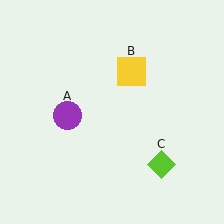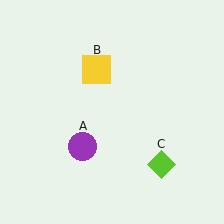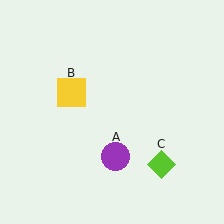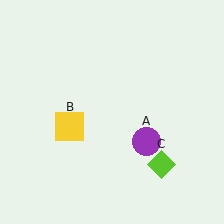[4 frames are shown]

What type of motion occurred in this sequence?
The purple circle (object A), yellow square (object B) rotated counterclockwise around the center of the scene.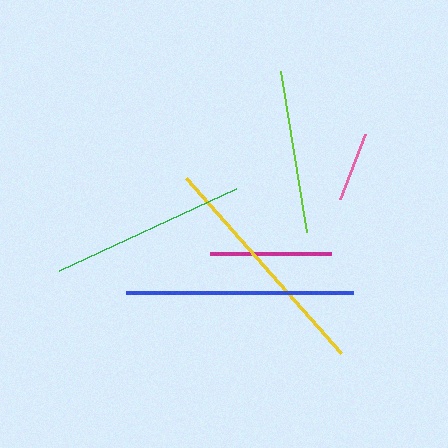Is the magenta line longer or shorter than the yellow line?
The yellow line is longer than the magenta line.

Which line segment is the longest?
The yellow line is the longest at approximately 234 pixels.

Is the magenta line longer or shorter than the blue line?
The blue line is longer than the magenta line.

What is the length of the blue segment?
The blue segment is approximately 227 pixels long.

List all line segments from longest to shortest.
From longest to shortest: yellow, blue, green, lime, magenta, pink.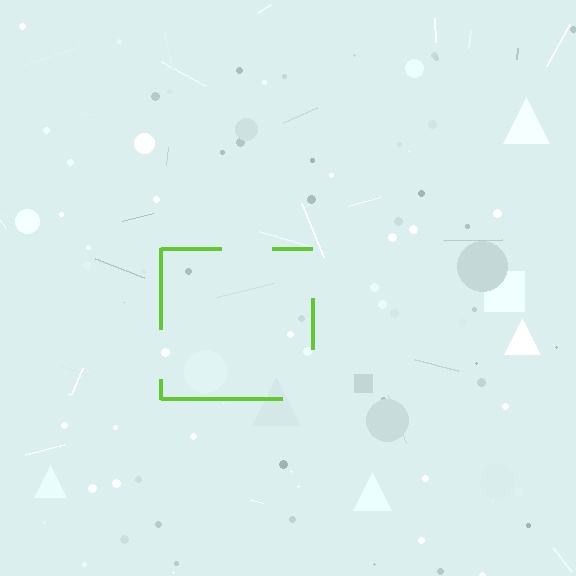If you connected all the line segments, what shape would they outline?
They would outline a square.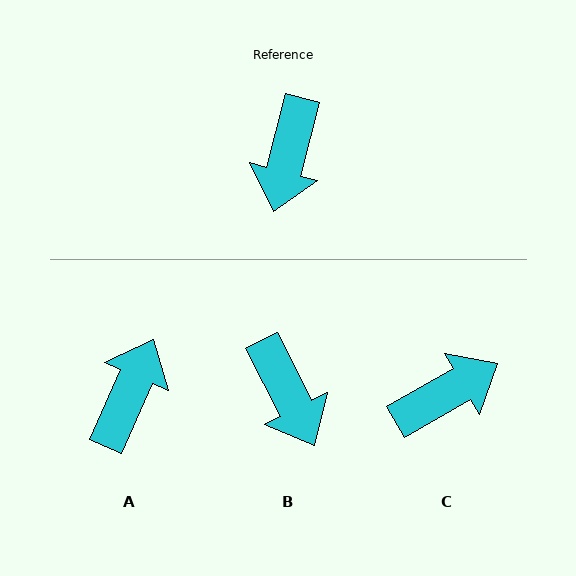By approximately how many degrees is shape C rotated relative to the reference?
Approximately 134 degrees counter-clockwise.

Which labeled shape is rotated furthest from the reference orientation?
A, about 171 degrees away.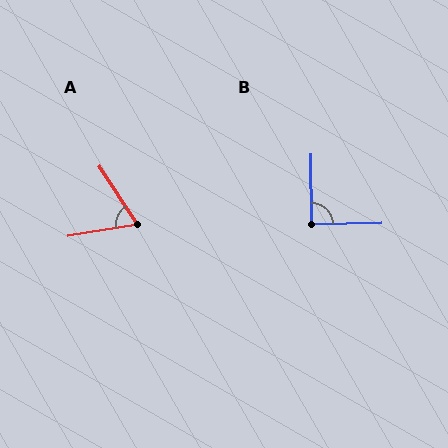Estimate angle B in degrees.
Approximately 89 degrees.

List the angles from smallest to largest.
A (66°), B (89°).